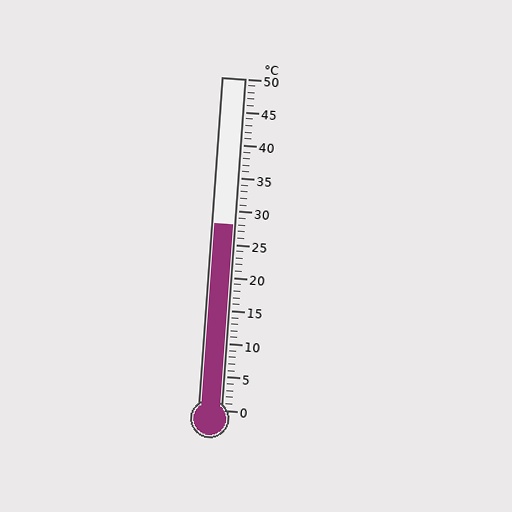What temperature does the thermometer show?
The thermometer shows approximately 28°C.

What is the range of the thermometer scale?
The thermometer scale ranges from 0°C to 50°C.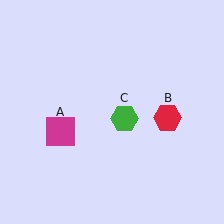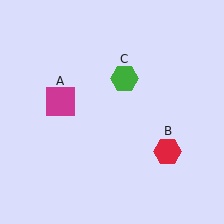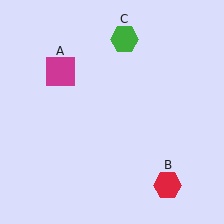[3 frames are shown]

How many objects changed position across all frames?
3 objects changed position: magenta square (object A), red hexagon (object B), green hexagon (object C).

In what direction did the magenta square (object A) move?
The magenta square (object A) moved up.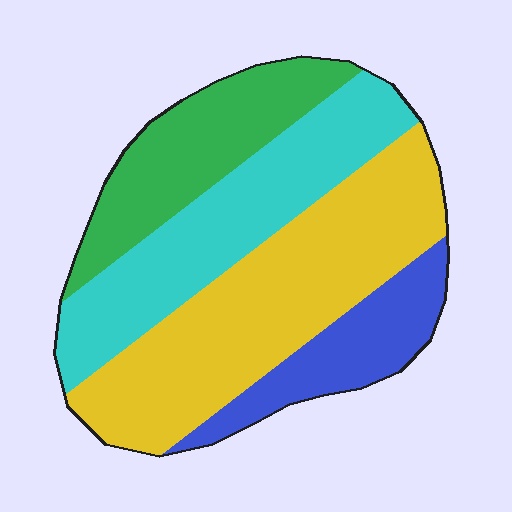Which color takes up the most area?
Yellow, at roughly 40%.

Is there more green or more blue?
Green.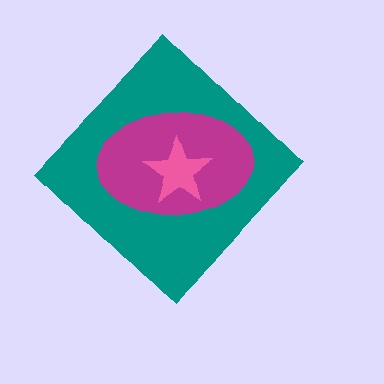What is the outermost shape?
The teal diamond.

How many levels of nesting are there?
3.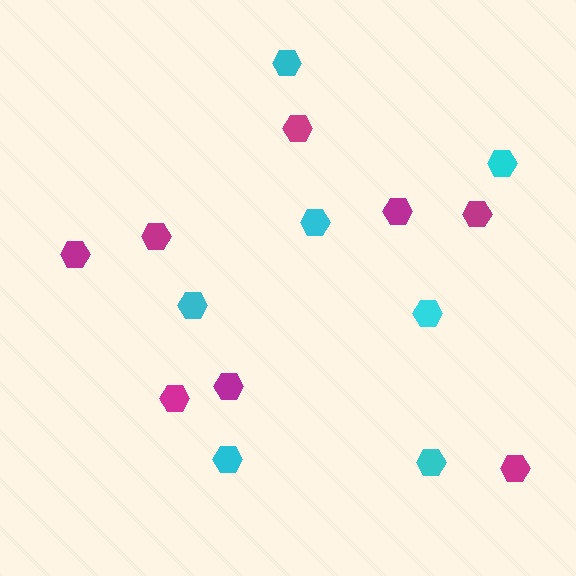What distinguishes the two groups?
There are 2 groups: one group of magenta hexagons (8) and one group of cyan hexagons (7).